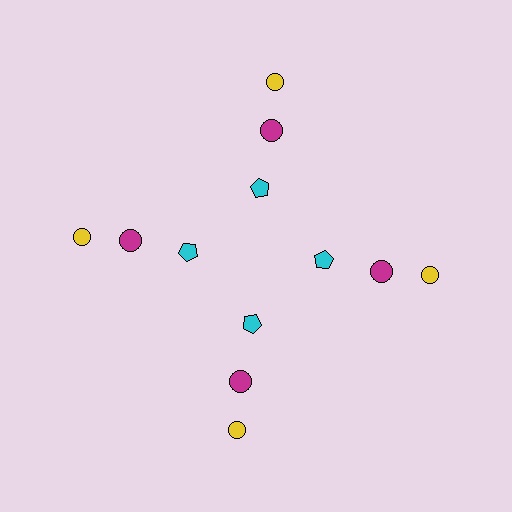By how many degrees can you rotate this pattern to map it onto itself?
The pattern maps onto itself every 90 degrees of rotation.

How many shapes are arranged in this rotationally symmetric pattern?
There are 12 shapes, arranged in 4 groups of 3.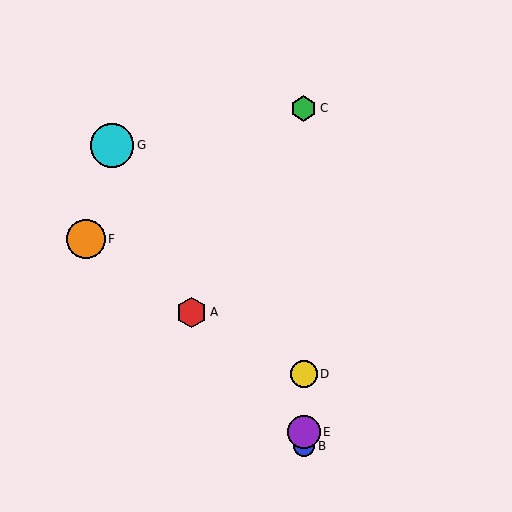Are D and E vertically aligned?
Yes, both are at x≈304.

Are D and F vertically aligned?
No, D is at x≈304 and F is at x≈86.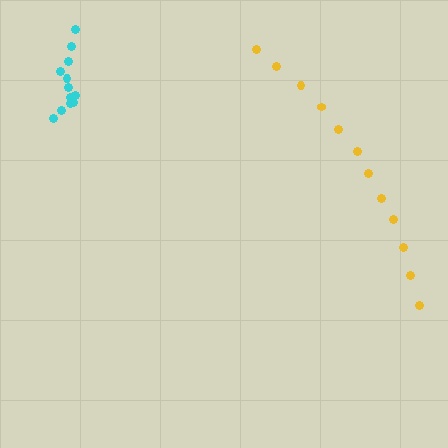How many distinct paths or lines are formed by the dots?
There are 2 distinct paths.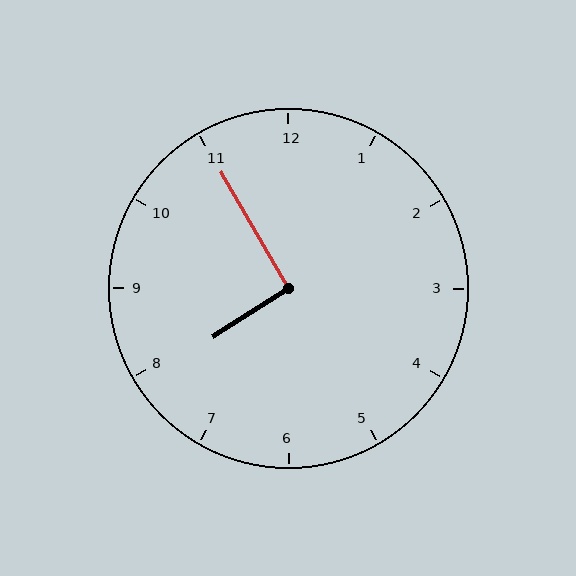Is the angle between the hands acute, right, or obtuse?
It is right.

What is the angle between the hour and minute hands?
Approximately 92 degrees.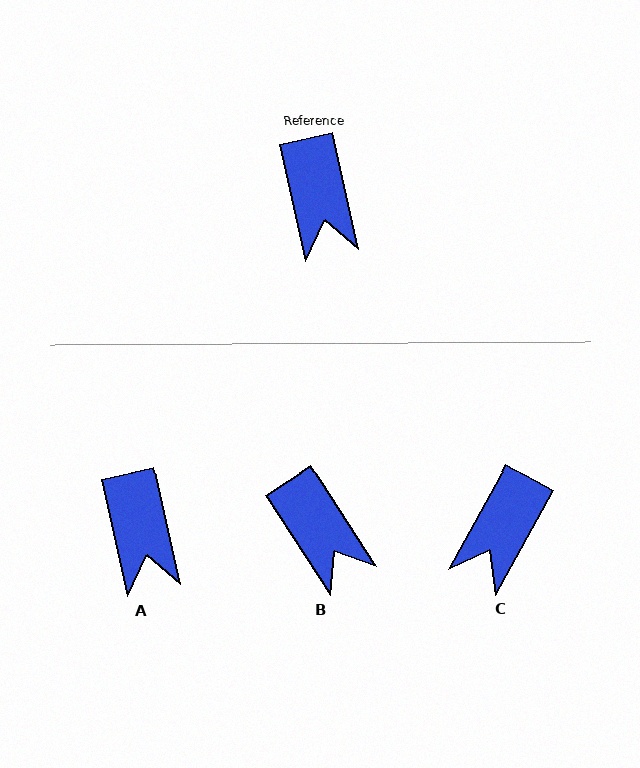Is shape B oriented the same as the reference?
No, it is off by about 20 degrees.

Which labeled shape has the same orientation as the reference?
A.